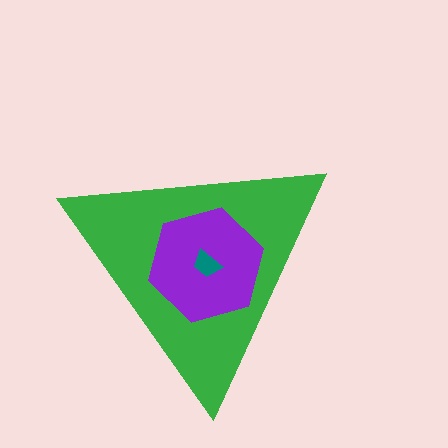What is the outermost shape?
The green triangle.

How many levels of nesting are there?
3.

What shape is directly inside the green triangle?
The purple hexagon.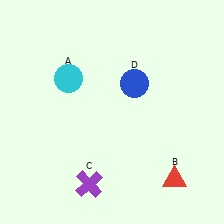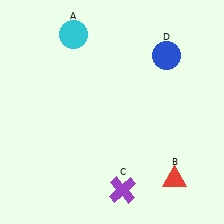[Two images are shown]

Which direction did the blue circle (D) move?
The blue circle (D) moved right.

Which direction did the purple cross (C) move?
The purple cross (C) moved right.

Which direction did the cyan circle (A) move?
The cyan circle (A) moved up.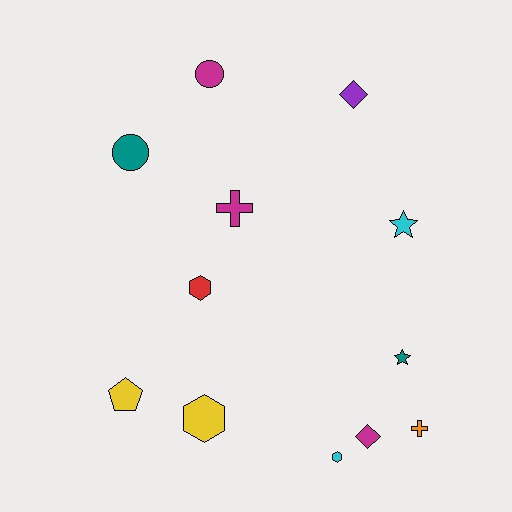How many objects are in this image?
There are 12 objects.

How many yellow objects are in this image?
There are 2 yellow objects.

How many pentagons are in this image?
There is 1 pentagon.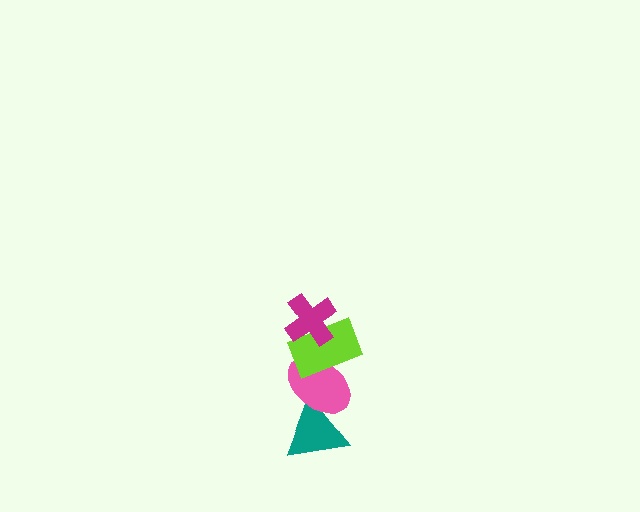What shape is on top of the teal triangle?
The pink ellipse is on top of the teal triangle.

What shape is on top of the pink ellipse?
The lime rectangle is on top of the pink ellipse.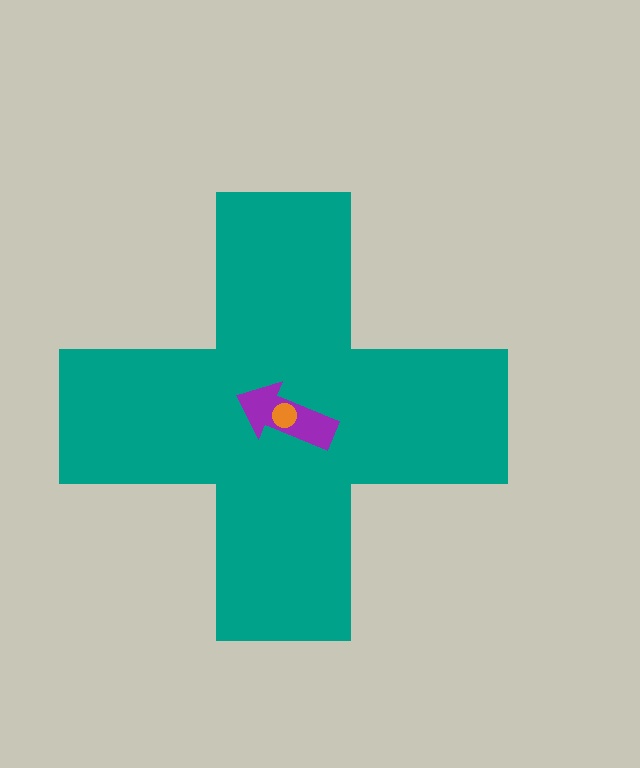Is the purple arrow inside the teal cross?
Yes.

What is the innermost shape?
The orange circle.